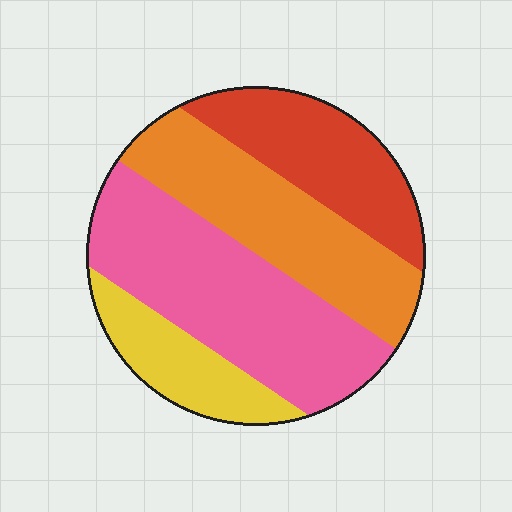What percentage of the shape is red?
Red covers 21% of the shape.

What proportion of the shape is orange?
Orange takes up about one quarter (1/4) of the shape.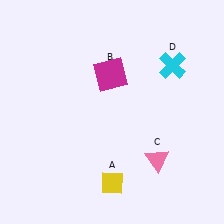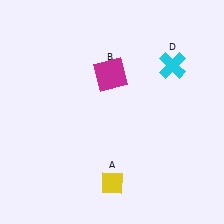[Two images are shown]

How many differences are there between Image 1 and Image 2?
There is 1 difference between the two images.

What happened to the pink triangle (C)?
The pink triangle (C) was removed in Image 2. It was in the bottom-right area of Image 1.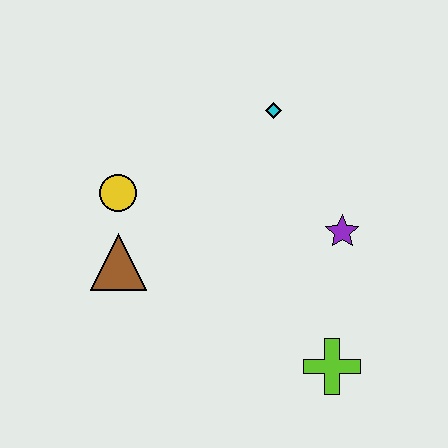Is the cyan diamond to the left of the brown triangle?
No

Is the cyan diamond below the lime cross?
No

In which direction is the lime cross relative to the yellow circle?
The lime cross is to the right of the yellow circle.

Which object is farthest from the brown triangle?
The lime cross is farthest from the brown triangle.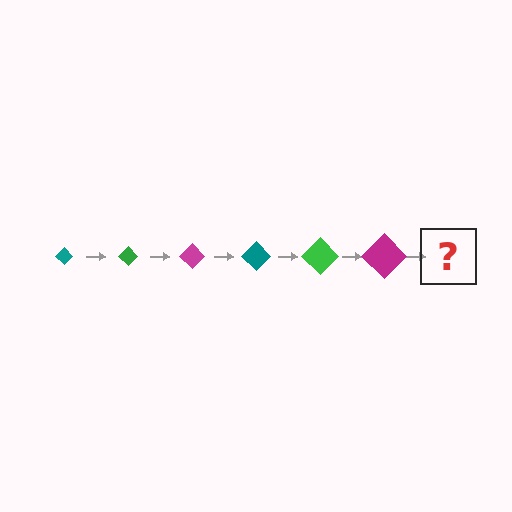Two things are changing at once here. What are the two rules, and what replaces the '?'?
The two rules are that the diamond grows larger each step and the color cycles through teal, green, and magenta. The '?' should be a teal diamond, larger than the previous one.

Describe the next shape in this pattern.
It should be a teal diamond, larger than the previous one.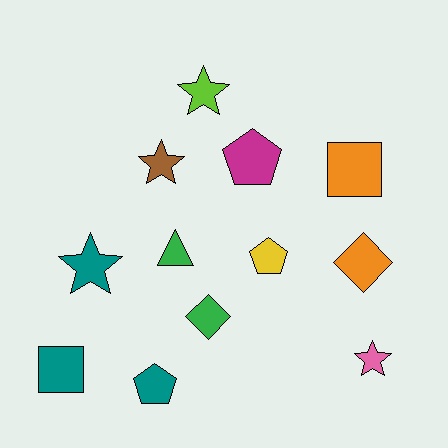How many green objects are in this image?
There are 2 green objects.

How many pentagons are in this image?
There are 3 pentagons.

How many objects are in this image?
There are 12 objects.